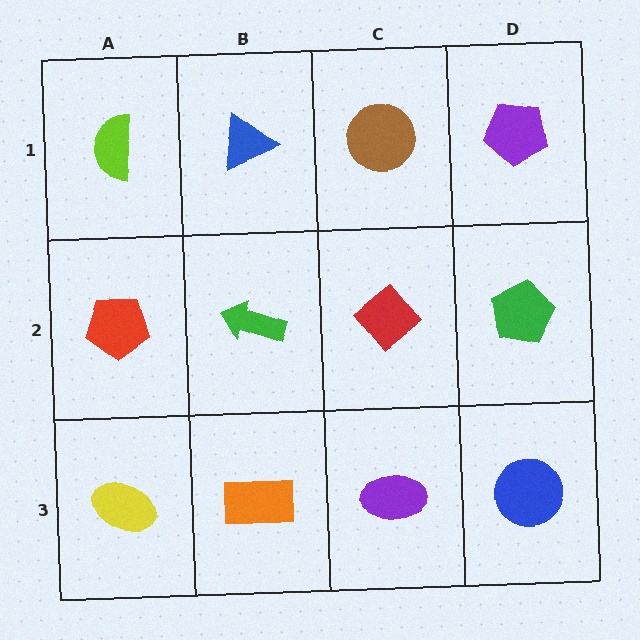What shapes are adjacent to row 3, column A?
A red pentagon (row 2, column A), an orange rectangle (row 3, column B).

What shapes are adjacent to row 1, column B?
A green arrow (row 2, column B), a lime semicircle (row 1, column A), a brown circle (row 1, column C).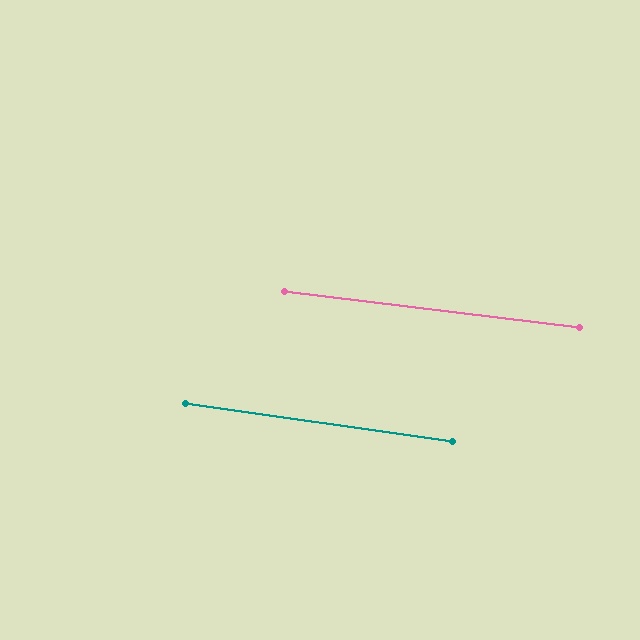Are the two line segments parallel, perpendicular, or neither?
Parallel — their directions differ by only 1.2°.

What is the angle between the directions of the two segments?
Approximately 1 degree.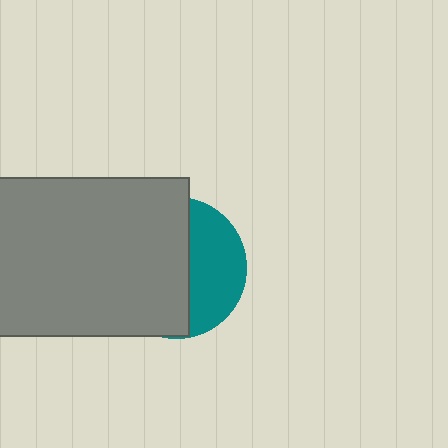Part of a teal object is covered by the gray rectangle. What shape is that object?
It is a circle.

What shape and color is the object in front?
The object in front is a gray rectangle.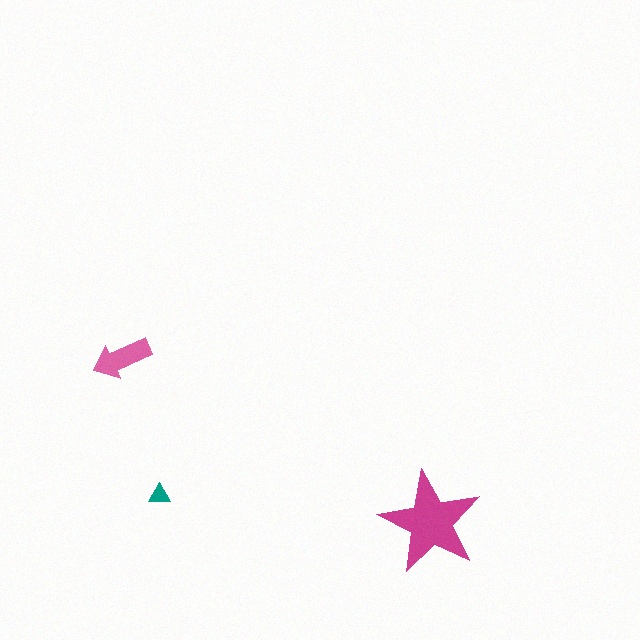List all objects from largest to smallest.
The magenta star, the pink arrow, the teal triangle.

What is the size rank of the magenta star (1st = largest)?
1st.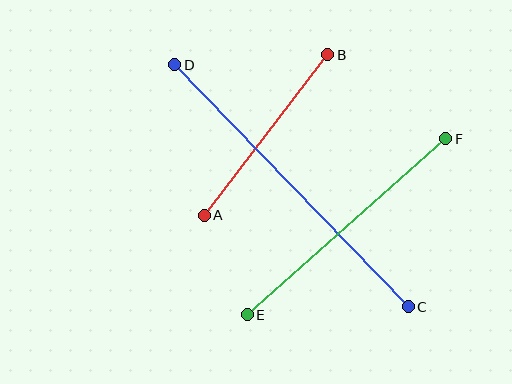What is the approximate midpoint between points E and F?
The midpoint is at approximately (346, 227) pixels.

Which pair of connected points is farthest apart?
Points C and D are farthest apart.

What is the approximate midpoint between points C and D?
The midpoint is at approximately (291, 186) pixels.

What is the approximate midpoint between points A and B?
The midpoint is at approximately (266, 135) pixels.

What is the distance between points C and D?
The distance is approximately 336 pixels.